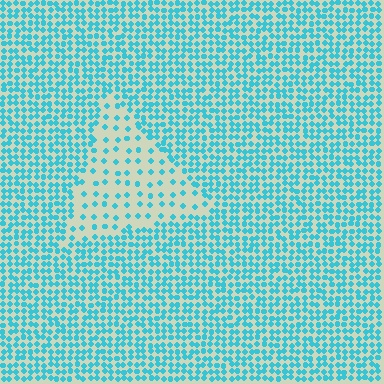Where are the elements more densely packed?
The elements are more densely packed outside the triangle boundary.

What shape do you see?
I see a triangle.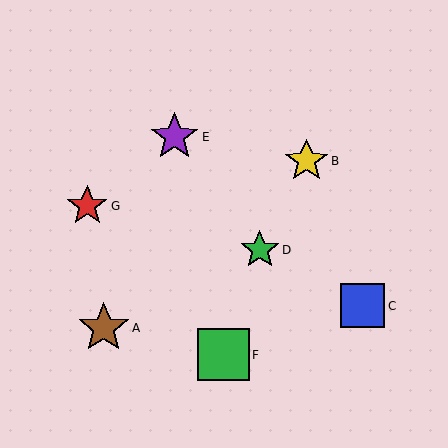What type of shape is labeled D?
Shape D is a green star.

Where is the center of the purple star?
The center of the purple star is at (175, 137).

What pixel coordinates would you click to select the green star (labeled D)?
Click at (260, 250) to select the green star D.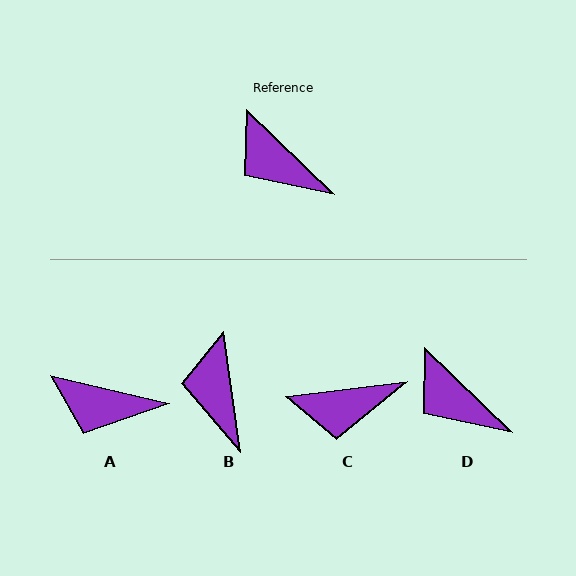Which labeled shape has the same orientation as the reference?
D.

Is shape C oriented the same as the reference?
No, it is off by about 51 degrees.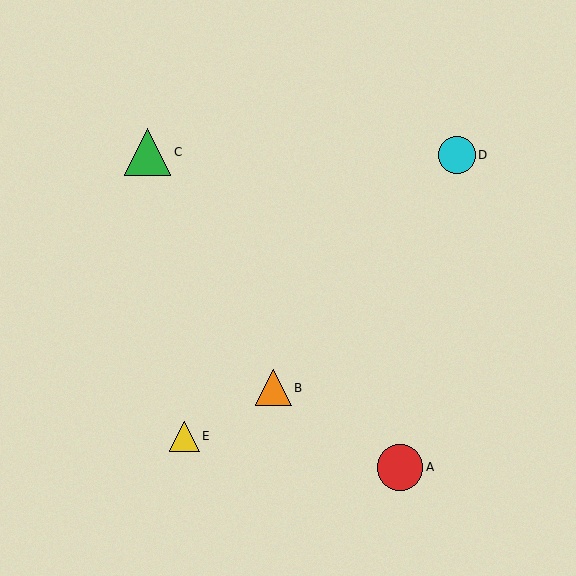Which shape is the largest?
The green triangle (labeled C) is the largest.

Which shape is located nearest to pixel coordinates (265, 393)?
The orange triangle (labeled B) at (273, 388) is nearest to that location.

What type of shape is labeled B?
Shape B is an orange triangle.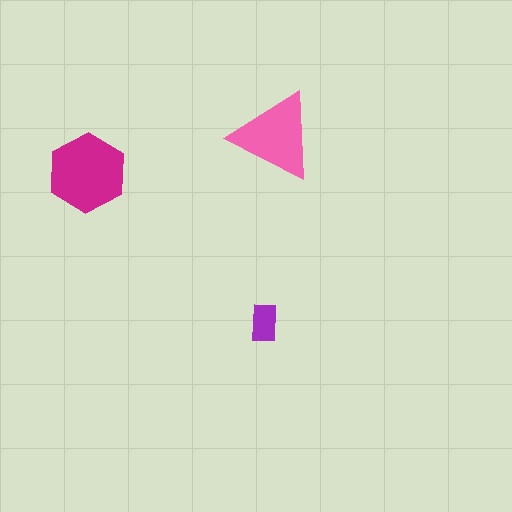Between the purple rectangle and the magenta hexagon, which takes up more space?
The magenta hexagon.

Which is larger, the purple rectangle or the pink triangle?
The pink triangle.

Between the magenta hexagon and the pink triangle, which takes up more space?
The magenta hexagon.